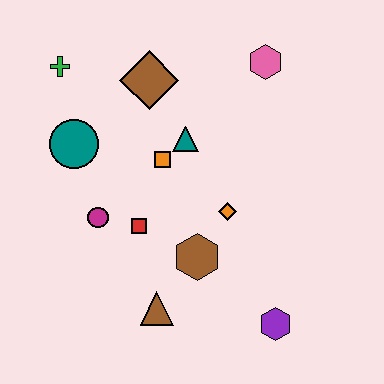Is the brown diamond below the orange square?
No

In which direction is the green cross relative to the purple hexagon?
The green cross is above the purple hexagon.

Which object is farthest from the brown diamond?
The purple hexagon is farthest from the brown diamond.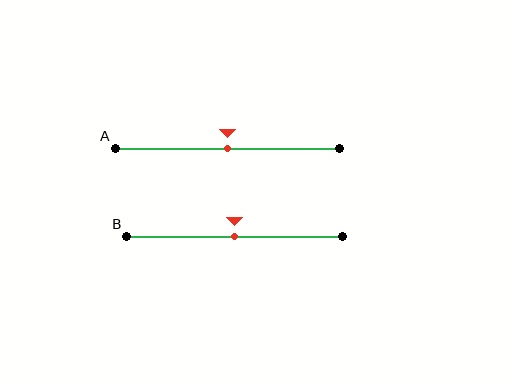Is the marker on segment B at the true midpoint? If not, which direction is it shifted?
Yes, the marker on segment B is at the true midpoint.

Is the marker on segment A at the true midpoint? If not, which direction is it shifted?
Yes, the marker on segment A is at the true midpoint.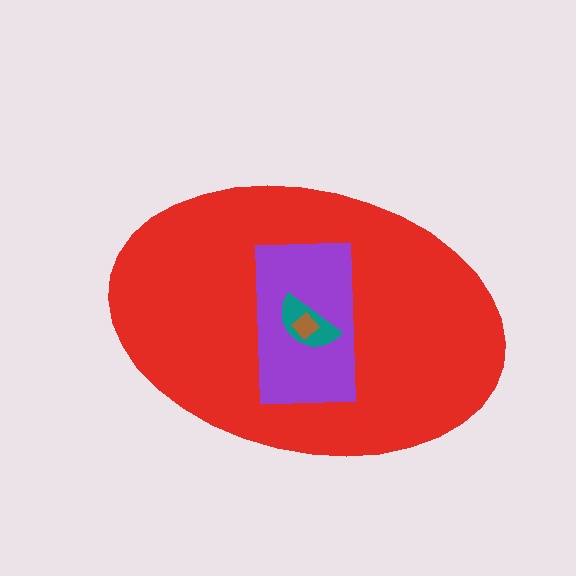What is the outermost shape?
The red ellipse.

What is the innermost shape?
The brown diamond.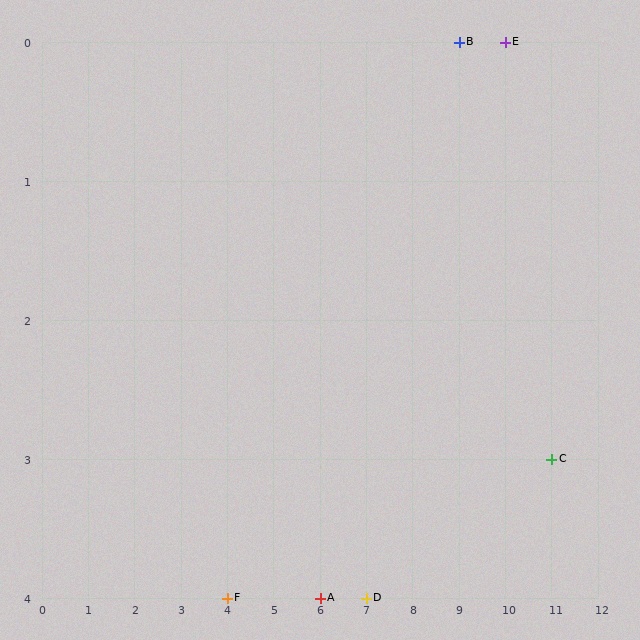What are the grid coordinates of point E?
Point E is at grid coordinates (10, 0).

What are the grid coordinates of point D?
Point D is at grid coordinates (7, 4).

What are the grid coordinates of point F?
Point F is at grid coordinates (4, 4).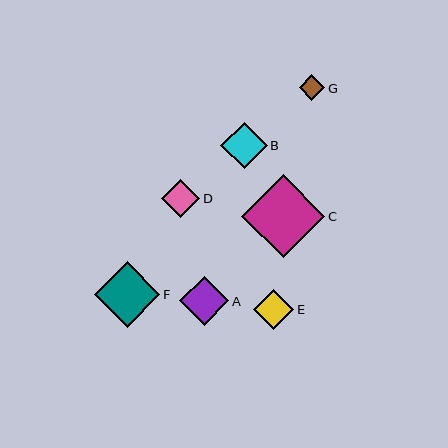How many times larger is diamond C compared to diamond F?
Diamond C is approximately 1.3 times the size of diamond F.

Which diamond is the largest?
Diamond C is the largest with a size of approximately 83 pixels.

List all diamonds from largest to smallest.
From largest to smallest: C, F, A, B, E, D, G.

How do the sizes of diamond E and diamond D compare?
Diamond E and diamond D are approximately the same size.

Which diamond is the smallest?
Diamond G is the smallest with a size of approximately 26 pixels.